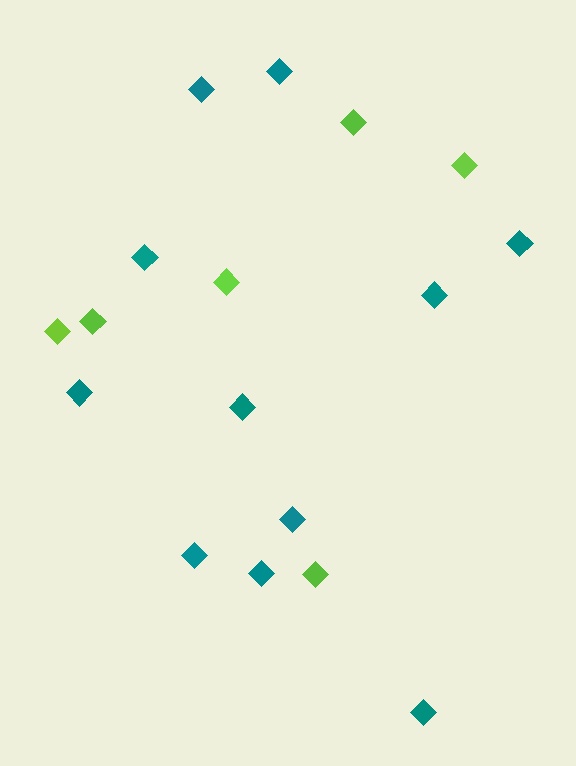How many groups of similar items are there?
There are 2 groups: one group of lime diamonds (6) and one group of teal diamonds (11).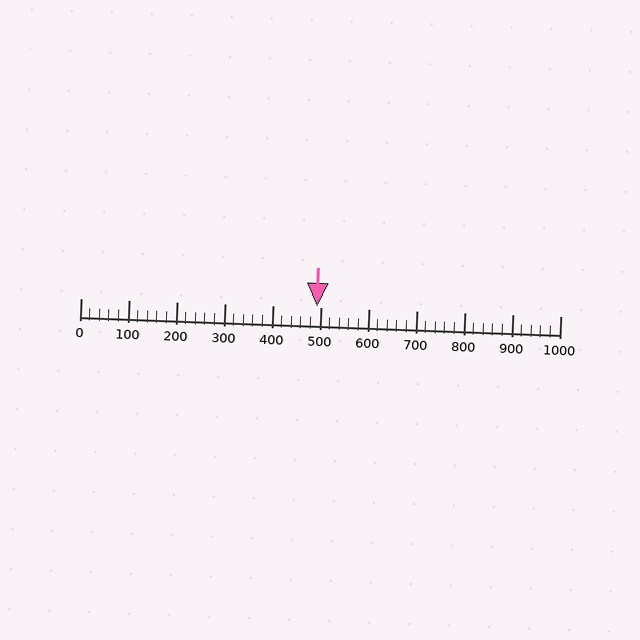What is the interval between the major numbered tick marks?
The major tick marks are spaced 100 units apart.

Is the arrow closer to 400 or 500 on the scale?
The arrow is closer to 500.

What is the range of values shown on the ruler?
The ruler shows values from 0 to 1000.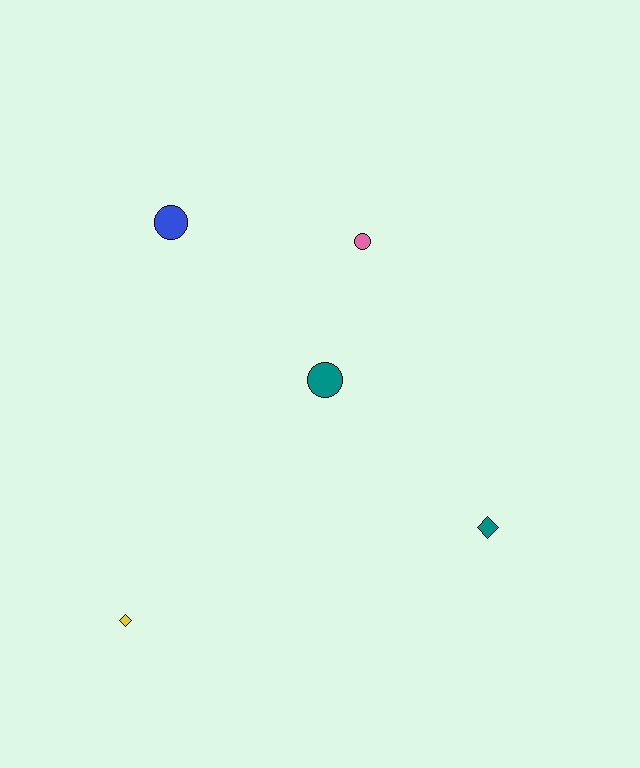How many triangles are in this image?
There are no triangles.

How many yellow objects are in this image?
There is 1 yellow object.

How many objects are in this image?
There are 5 objects.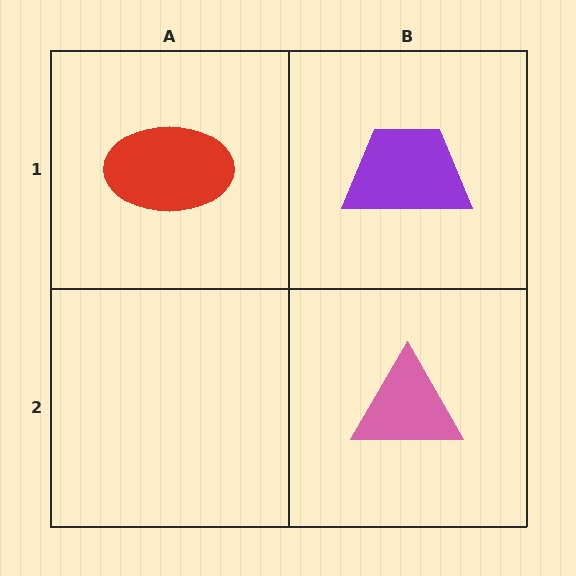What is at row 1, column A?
A red ellipse.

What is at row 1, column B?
A purple trapezoid.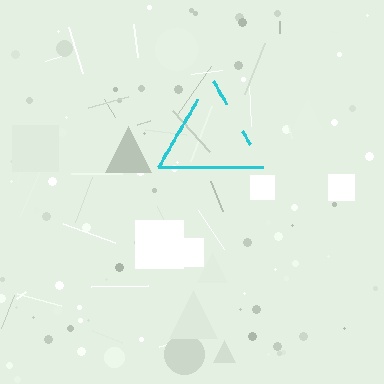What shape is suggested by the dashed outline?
The dashed outline suggests a triangle.